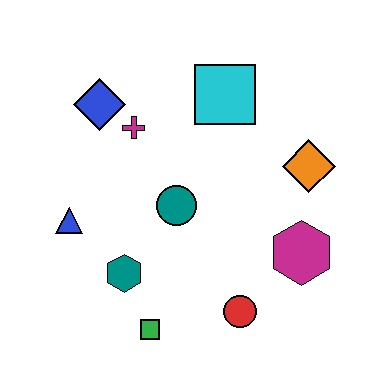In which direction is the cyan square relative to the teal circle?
The cyan square is above the teal circle.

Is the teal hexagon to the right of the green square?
No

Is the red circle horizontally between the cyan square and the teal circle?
No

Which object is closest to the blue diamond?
The magenta cross is closest to the blue diamond.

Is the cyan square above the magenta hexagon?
Yes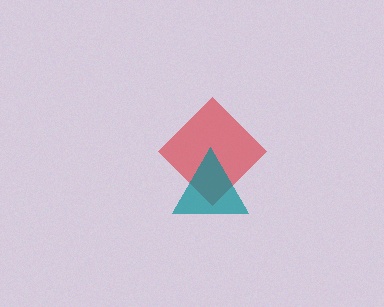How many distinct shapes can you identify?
There are 2 distinct shapes: a red diamond, a teal triangle.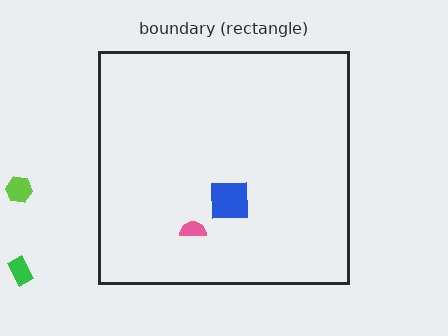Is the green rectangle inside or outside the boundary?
Outside.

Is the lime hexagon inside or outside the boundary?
Outside.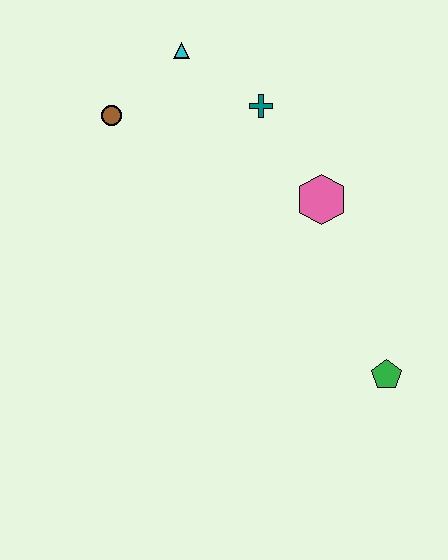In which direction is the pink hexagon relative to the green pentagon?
The pink hexagon is above the green pentagon.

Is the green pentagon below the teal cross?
Yes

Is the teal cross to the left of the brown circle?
No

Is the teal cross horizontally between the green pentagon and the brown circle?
Yes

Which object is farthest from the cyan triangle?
The green pentagon is farthest from the cyan triangle.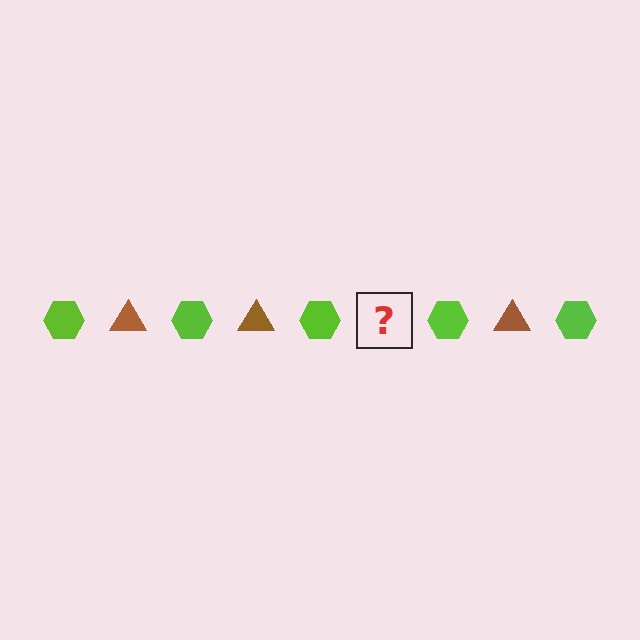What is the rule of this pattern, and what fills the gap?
The rule is that the pattern alternates between lime hexagon and brown triangle. The gap should be filled with a brown triangle.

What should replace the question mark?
The question mark should be replaced with a brown triangle.